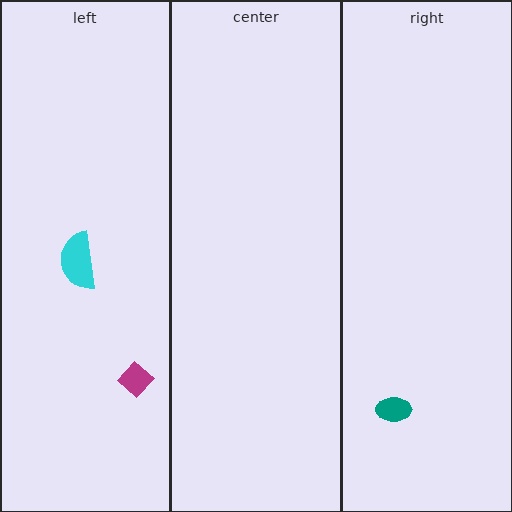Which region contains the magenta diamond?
The left region.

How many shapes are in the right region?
1.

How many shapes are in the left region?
2.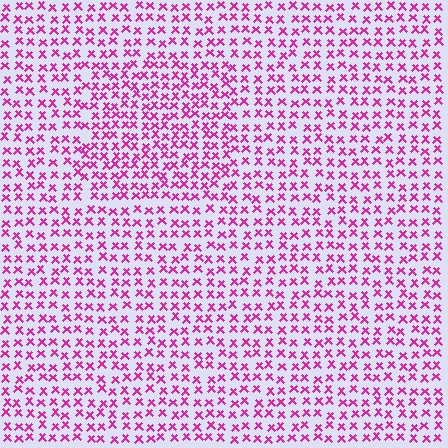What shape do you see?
I see a rectangle.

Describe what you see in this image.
The image contains small magenta elements arranged at two different densities. A rectangle-shaped region is visible where the elements are more densely packed than the surrounding area.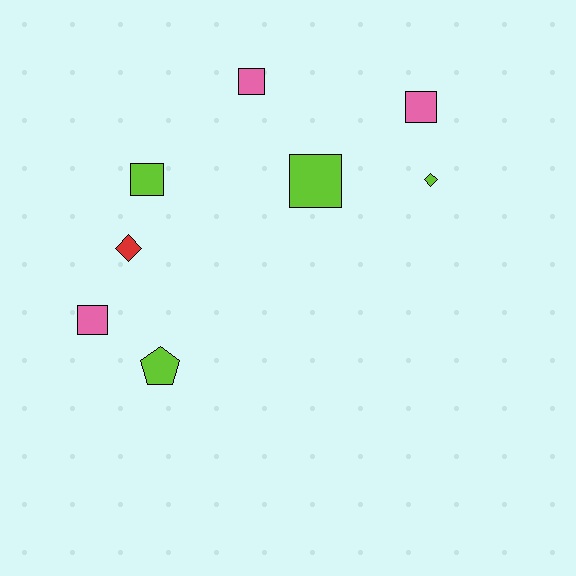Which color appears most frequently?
Lime, with 4 objects.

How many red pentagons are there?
There are no red pentagons.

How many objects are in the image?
There are 8 objects.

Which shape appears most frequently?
Square, with 5 objects.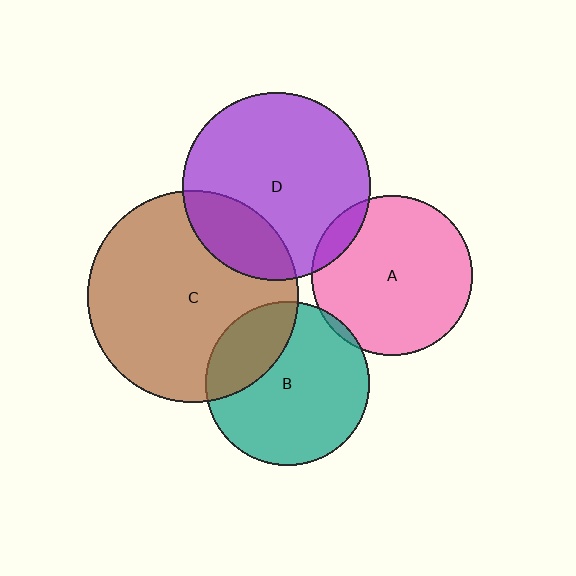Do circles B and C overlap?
Yes.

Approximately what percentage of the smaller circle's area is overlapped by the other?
Approximately 25%.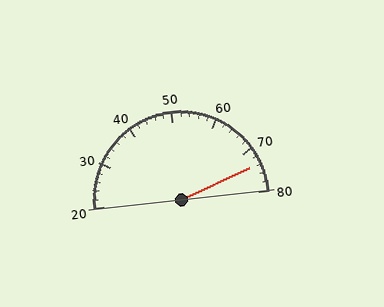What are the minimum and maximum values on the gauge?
The gauge ranges from 20 to 80.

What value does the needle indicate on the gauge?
The needle indicates approximately 74.